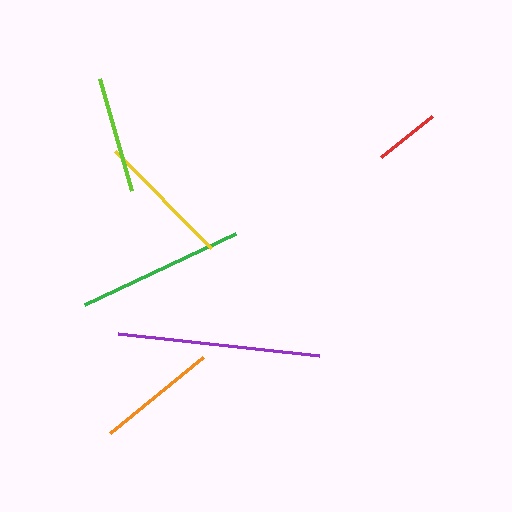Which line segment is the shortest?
The red line is the shortest at approximately 66 pixels.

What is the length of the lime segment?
The lime segment is approximately 117 pixels long.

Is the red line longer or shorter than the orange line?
The orange line is longer than the red line.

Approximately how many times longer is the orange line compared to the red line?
The orange line is approximately 1.8 times the length of the red line.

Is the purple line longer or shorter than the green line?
The purple line is longer than the green line.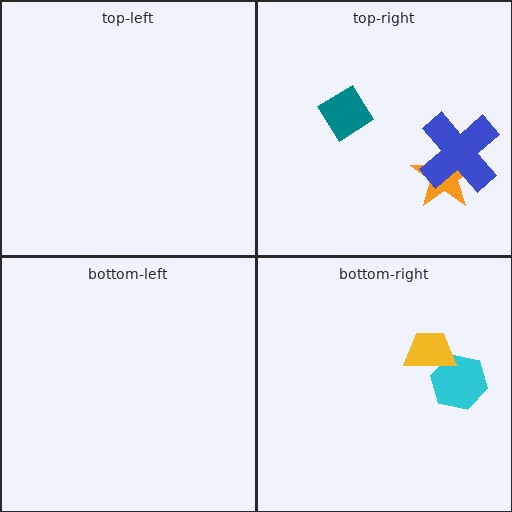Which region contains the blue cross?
The top-right region.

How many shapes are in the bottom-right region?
2.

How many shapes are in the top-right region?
3.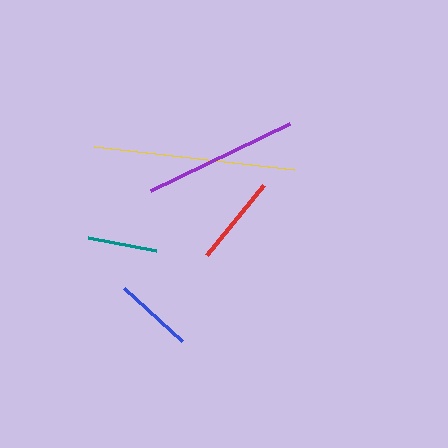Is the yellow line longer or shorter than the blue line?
The yellow line is longer than the blue line.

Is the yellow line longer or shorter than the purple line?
The yellow line is longer than the purple line.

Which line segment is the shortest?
The teal line is the shortest at approximately 69 pixels.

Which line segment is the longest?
The yellow line is the longest at approximately 201 pixels.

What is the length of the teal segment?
The teal segment is approximately 69 pixels long.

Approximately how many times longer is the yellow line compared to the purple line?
The yellow line is approximately 1.3 times the length of the purple line.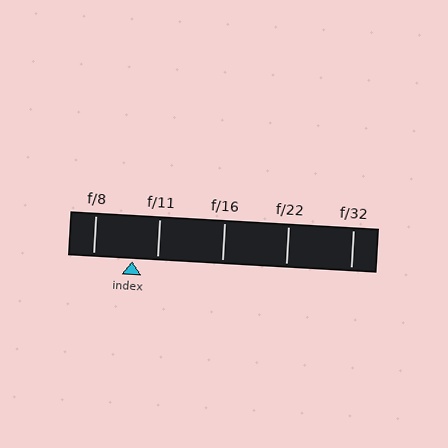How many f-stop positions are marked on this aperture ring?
There are 5 f-stop positions marked.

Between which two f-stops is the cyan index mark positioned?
The index mark is between f/8 and f/11.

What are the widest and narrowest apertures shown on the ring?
The widest aperture shown is f/8 and the narrowest is f/32.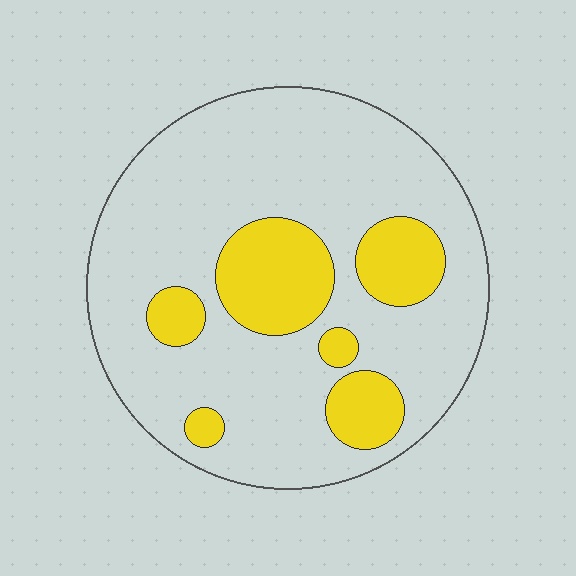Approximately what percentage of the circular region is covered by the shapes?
Approximately 20%.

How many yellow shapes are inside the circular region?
6.